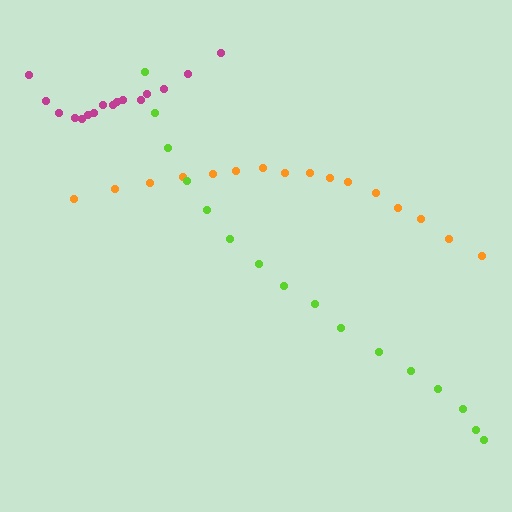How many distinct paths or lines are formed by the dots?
There are 3 distinct paths.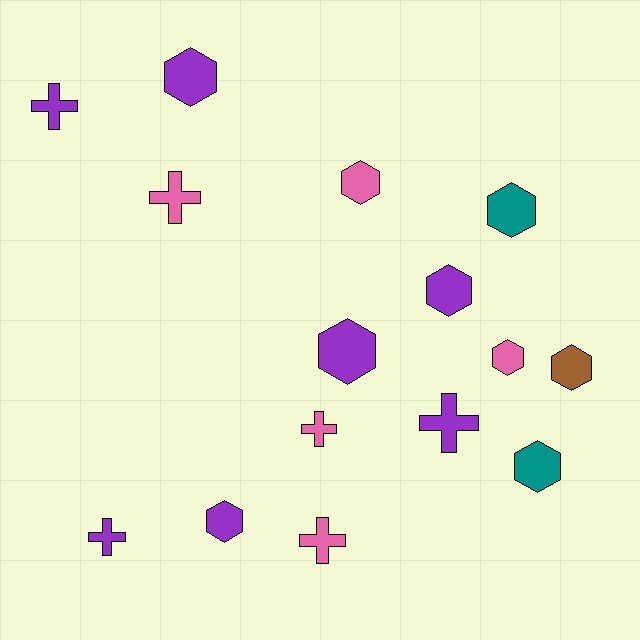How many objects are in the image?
There are 15 objects.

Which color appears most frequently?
Purple, with 7 objects.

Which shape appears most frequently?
Hexagon, with 9 objects.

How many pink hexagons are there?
There are 2 pink hexagons.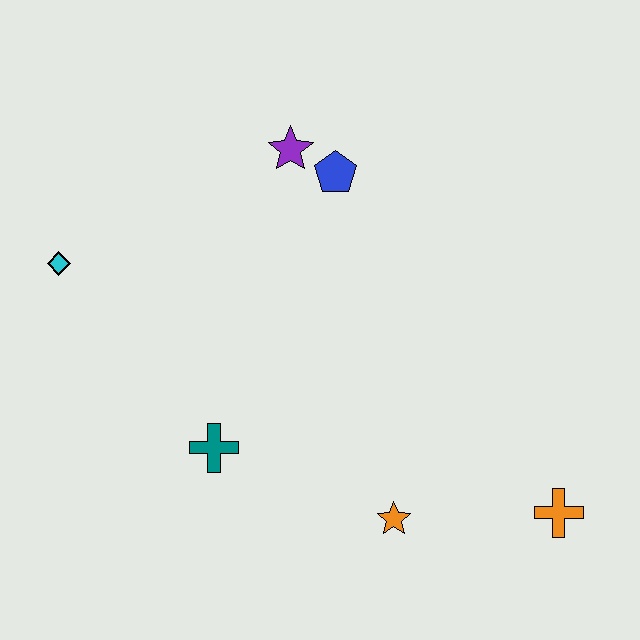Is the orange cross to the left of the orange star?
No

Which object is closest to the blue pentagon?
The purple star is closest to the blue pentagon.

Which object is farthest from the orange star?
The cyan diamond is farthest from the orange star.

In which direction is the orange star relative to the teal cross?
The orange star is to the right of the teal cross.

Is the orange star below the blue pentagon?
Yes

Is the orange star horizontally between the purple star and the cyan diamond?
No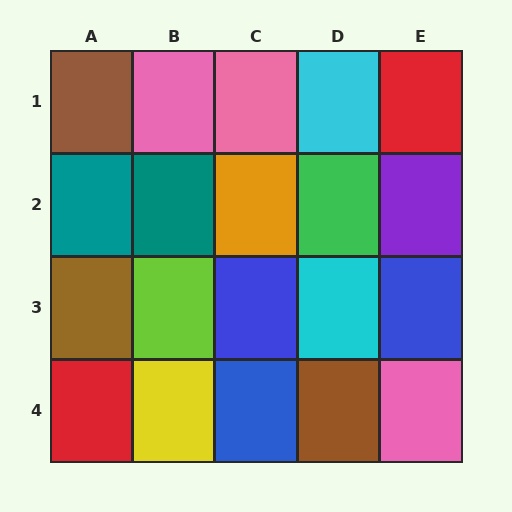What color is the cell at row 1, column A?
Brown.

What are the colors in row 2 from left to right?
Teal, teal, orange, green, purple.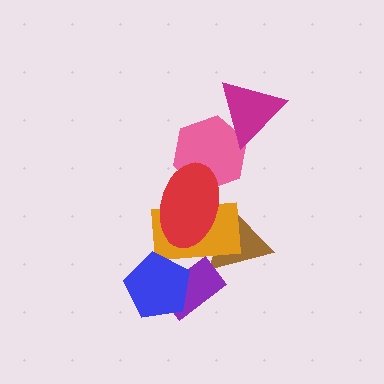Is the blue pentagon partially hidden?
No, no other shape covers it.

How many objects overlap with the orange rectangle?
4 objects overlap with the orange rectangle.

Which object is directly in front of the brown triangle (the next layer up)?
The orange rectangle is directly in front of the brown triangle.